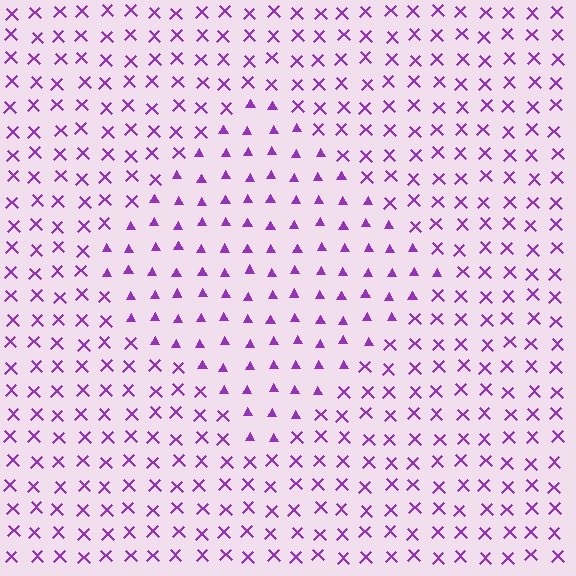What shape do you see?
I see a diamond.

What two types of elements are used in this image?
The image uses triangles inside the diamond region and X marks outside it.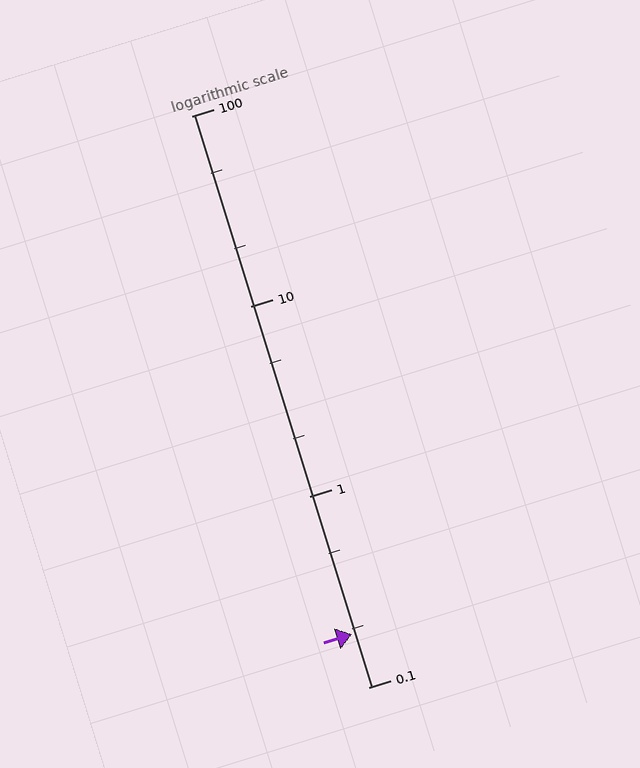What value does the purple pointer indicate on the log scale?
The pointer indicates approximately 0.19.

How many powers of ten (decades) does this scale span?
The scale spans 3 decades, from 0.1 to 100.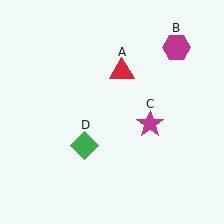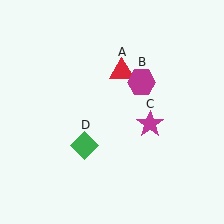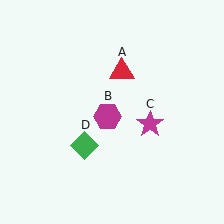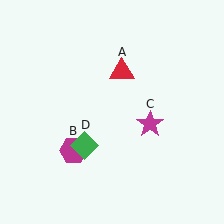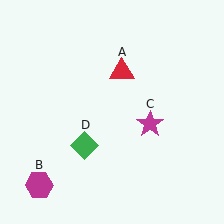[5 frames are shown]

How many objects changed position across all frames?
1 object changed position: magenta hexagon (object B).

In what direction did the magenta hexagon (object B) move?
The magenta hexagon (object B) moved down and to the left.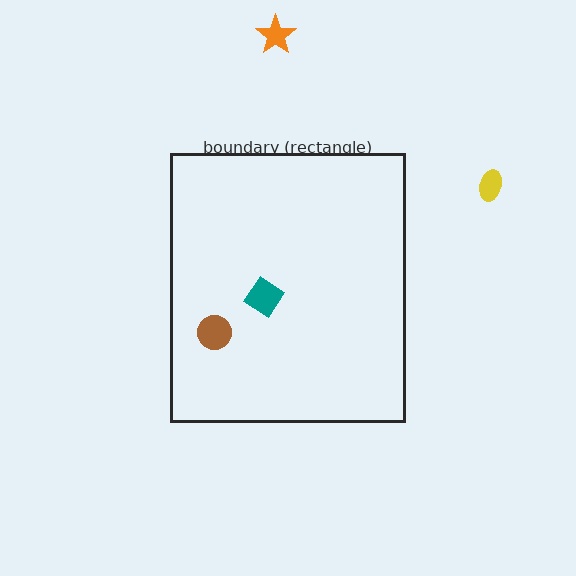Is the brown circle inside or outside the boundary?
Inside.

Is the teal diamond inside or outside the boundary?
Inside.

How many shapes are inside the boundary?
2 inside, 2 outside.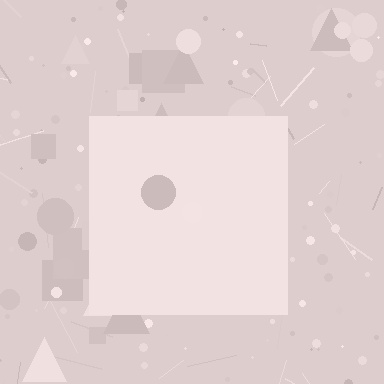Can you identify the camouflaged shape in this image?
The camouflaged shape is a square.